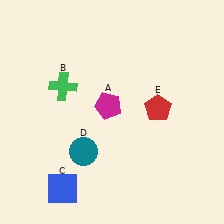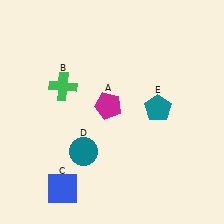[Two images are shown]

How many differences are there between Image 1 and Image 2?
There is 1 difference between the two images.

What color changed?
The pentagon (E) changed from red in Image 1 to teal in Image 2.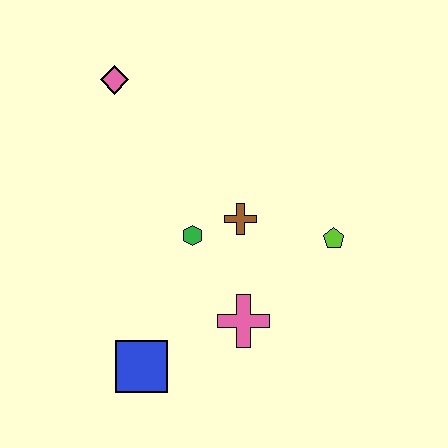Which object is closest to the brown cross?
The green hexagon is closest to the brown cross.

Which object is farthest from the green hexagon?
The pink diamond is farthest from the green hexagon.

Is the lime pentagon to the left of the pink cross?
No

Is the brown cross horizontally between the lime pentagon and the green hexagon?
Yes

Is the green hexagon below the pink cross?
No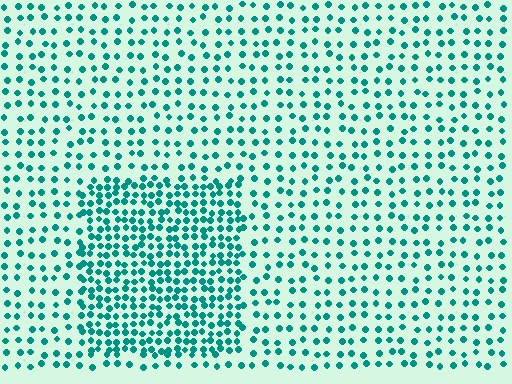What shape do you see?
I see a rectangle.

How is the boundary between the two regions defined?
The boundary is defined by a change in element density (approximately 2.1x ratio). All elements are the same color, size, and shape.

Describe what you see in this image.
The image contains small teal elements arranged at two different densities. A rectangle-shaped region is visible where the elements are more densely packed than the surrounding area.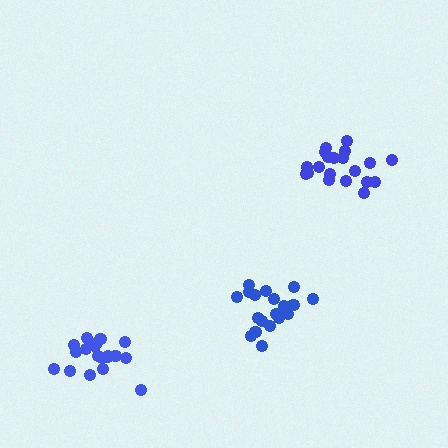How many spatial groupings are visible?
There are 3 spatial groupings.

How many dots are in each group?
Group 1: 20 dots, Group 2: 20 dots, Group 3: 19 dots (59 total).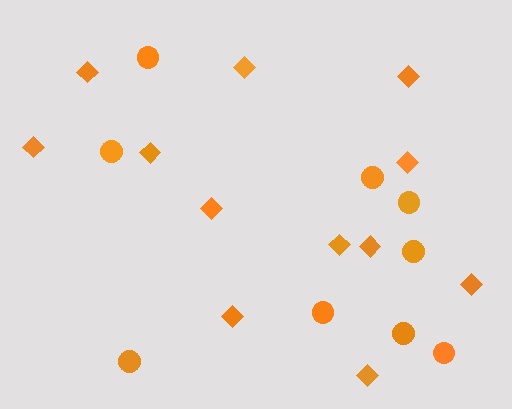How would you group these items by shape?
There are 2 groups: one group of circles (9) and one group of diamonds (12).